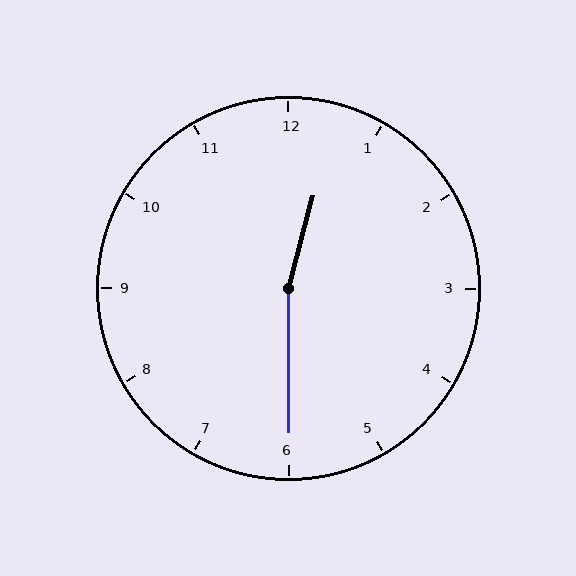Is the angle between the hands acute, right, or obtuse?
It is obtuse.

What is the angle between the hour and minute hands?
Approximately 165 degrees.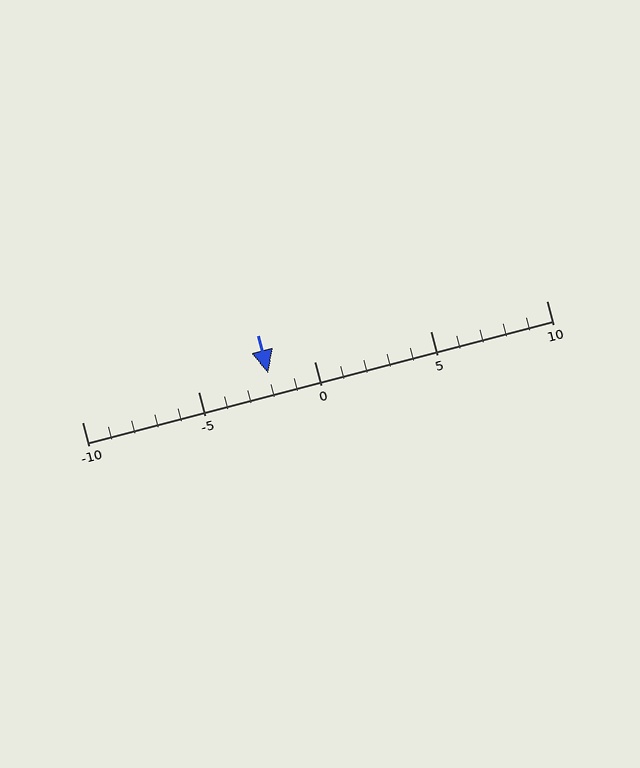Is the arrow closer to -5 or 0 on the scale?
The arrow is closer to 0.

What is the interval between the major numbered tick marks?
The major tick marks are spaced 5 units apart.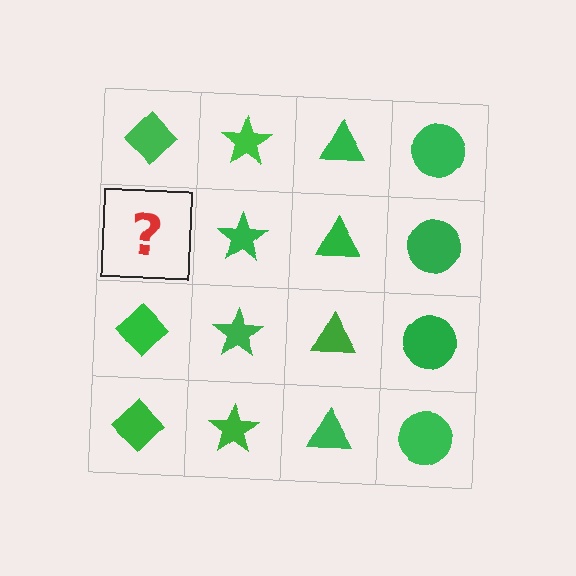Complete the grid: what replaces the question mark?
The question mark should be replaced with a green diamond.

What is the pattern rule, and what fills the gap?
The rule is that each column has a consistent shape. The gap should be filled with a green diamond.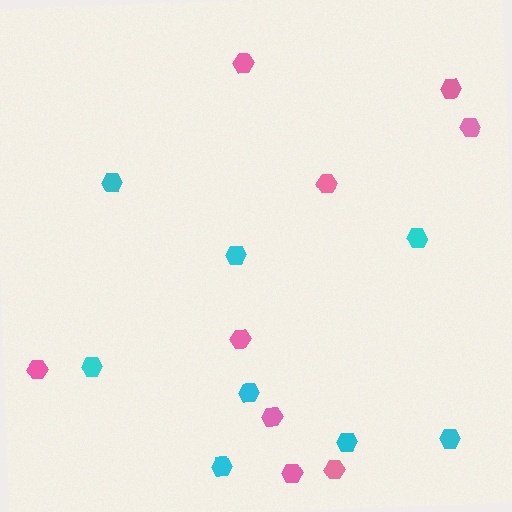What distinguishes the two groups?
There are 2 groups: one group of cyan hexagons (8) and one group of pink hexagons (9).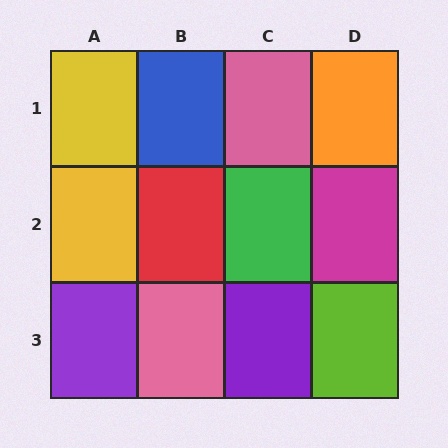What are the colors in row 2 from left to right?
Yellow, red, green, magenta.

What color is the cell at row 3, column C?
Purple.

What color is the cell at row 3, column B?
Pink.